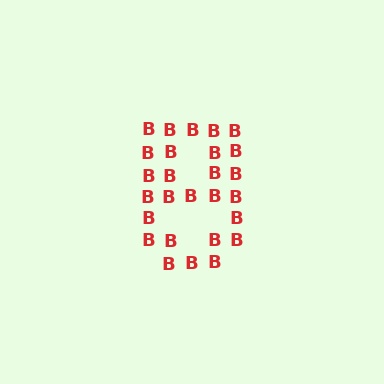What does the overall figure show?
The overall figure shows the digit 8.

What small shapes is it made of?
It is made of small letter B's.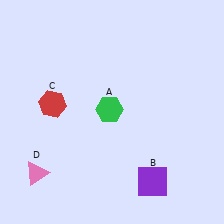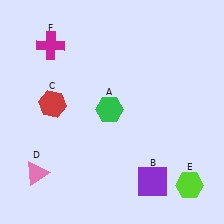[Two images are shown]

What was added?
A lime hexagon (E), a magenta cross (F) were added in Image 2.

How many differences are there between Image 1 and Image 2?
There are 2 differences between the two images.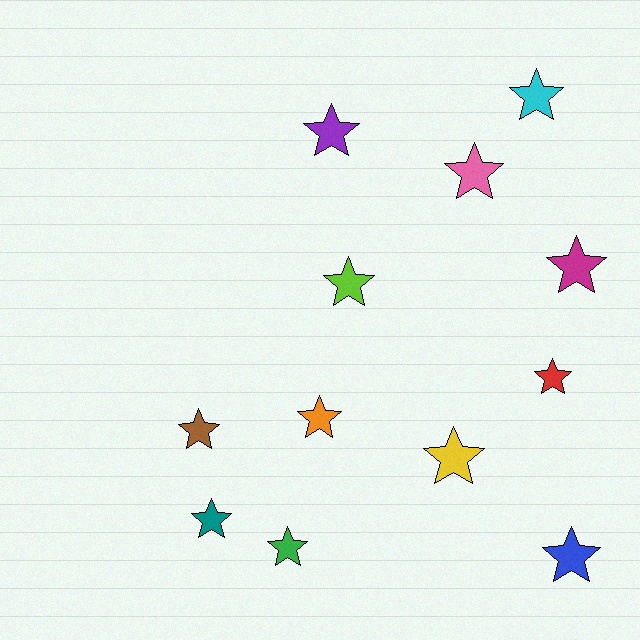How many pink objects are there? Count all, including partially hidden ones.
There is 1 pink object.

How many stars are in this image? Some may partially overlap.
There are 12 stars.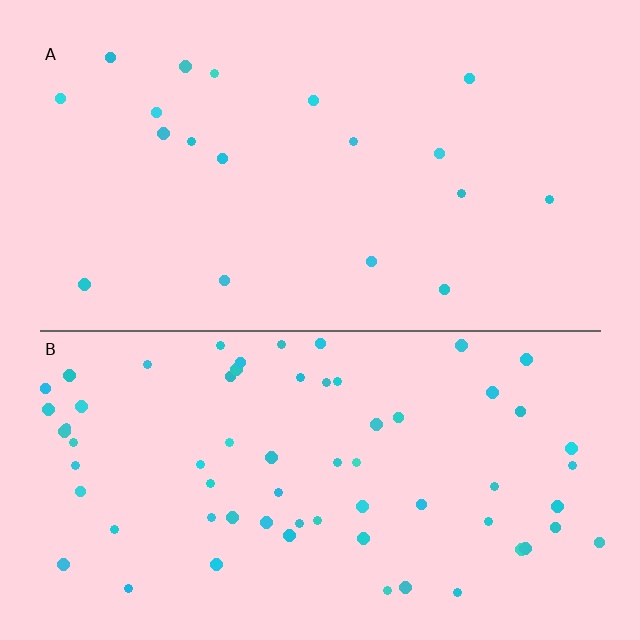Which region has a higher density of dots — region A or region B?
B (the bottom).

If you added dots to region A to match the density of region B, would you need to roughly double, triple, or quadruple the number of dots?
Approximately triple.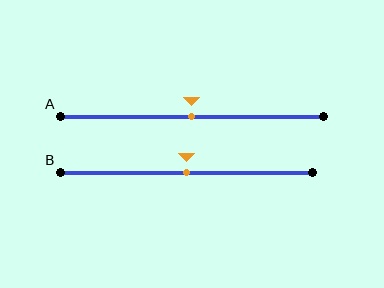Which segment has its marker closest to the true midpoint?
Segment A has its marker closest to the true midpoint.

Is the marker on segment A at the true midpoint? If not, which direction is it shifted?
Yes, the marker on segment A is at the true midpoint.